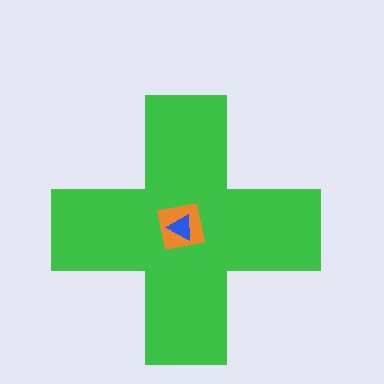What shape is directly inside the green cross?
The orange square.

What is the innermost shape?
The blue triangle.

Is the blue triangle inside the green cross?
Yes.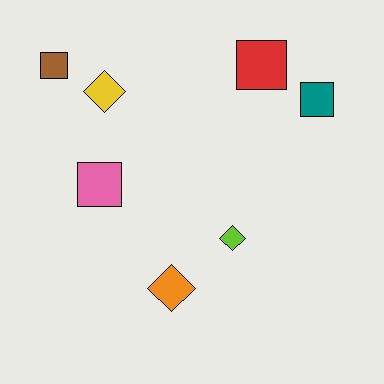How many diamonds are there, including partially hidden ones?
There are 3 diamonds.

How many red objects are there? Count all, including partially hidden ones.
There is 1 red object.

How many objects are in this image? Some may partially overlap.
There are 7 objects.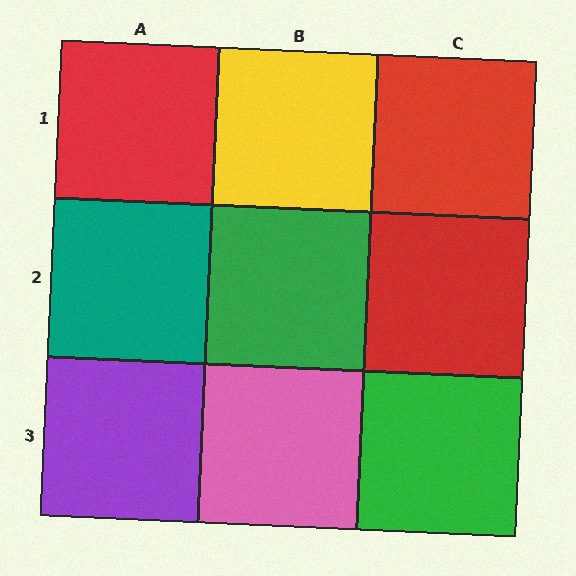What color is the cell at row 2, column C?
Red.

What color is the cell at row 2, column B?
Green.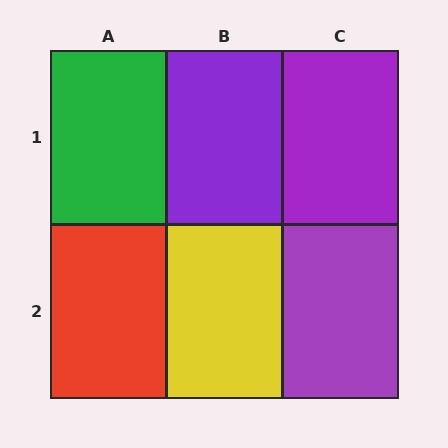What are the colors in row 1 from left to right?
Green, purple, purple.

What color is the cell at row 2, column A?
Red.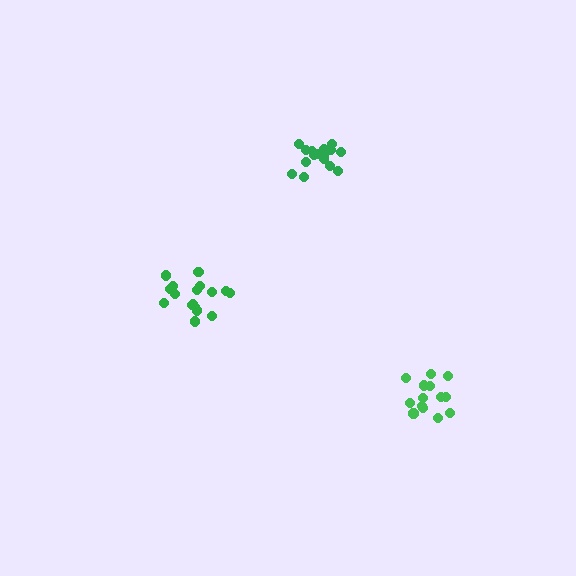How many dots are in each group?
Group 1: 18 dots, Group 2: 14 dots, Group 3: 16 dots (48 total).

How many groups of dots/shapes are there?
There are 3 groups.